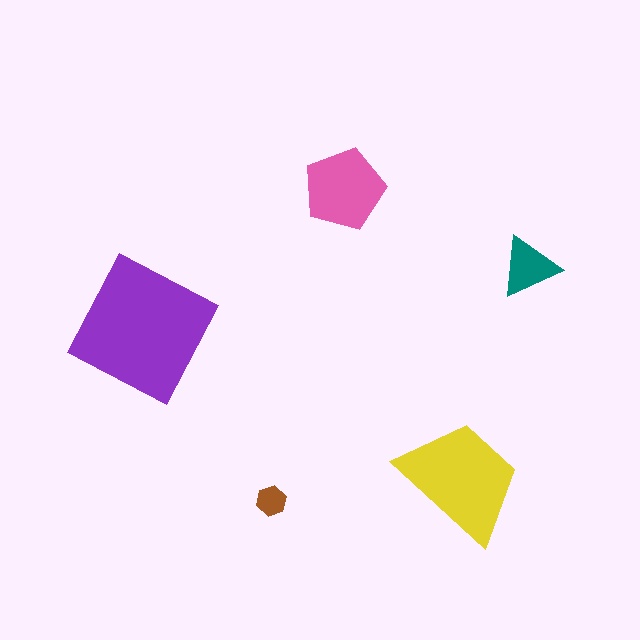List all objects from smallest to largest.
The brown hexagon, the teal triangle, the pink pentagon, the yellow trapezoid, the purple square.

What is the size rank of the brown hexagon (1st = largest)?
5th.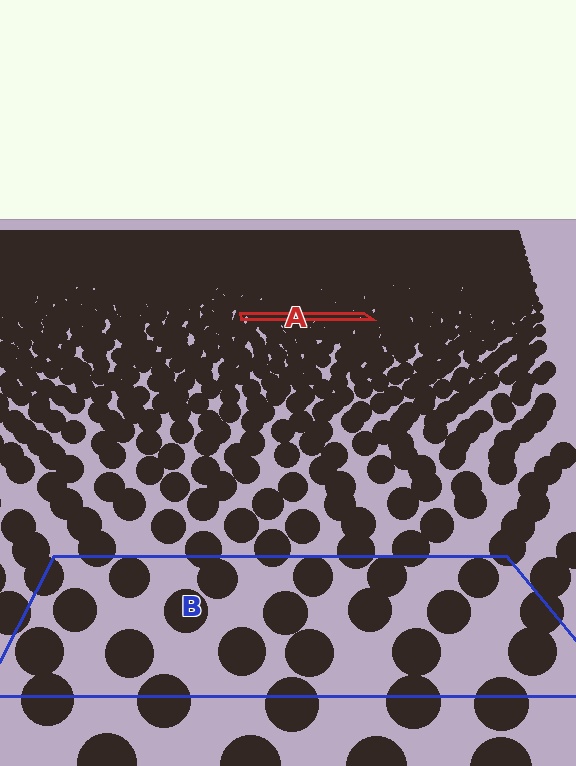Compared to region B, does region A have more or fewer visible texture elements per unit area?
Region A has more texture elements per unit area — they are packed more densely because it is farther away.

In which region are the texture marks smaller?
The texture marks are smaller in region A, because it is farther away.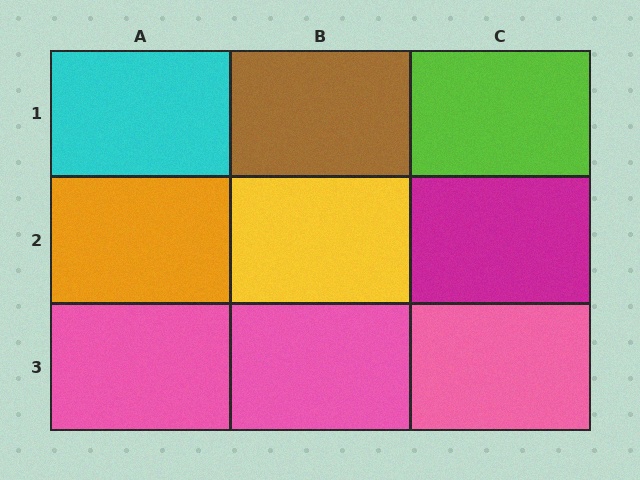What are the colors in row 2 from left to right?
Orange, yellow, magenta.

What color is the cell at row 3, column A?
Pink.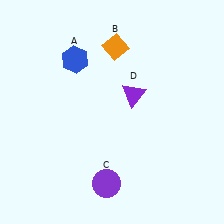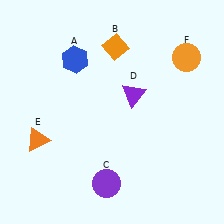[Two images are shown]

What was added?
An orange triangle (E), an orange circle (F) were added in Image 2.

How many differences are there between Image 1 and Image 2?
There are 2 differences between the two images.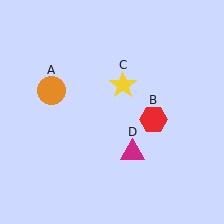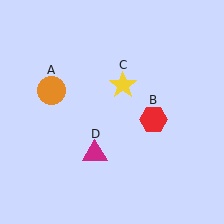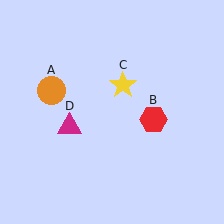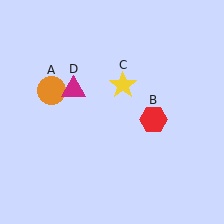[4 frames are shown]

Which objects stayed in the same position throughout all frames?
Orange circle (object A) and red hexagon (object B) and yellow star (object C) remained stationary.